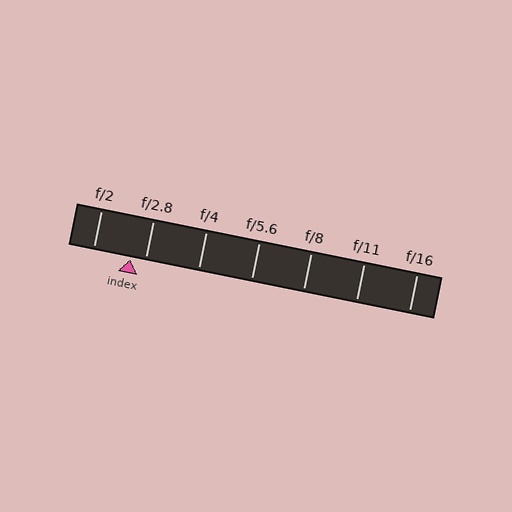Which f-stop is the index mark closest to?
The index mark is closest to f/2.8.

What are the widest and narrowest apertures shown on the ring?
The widest aperture shown is f/2 and the narrowest is f/16.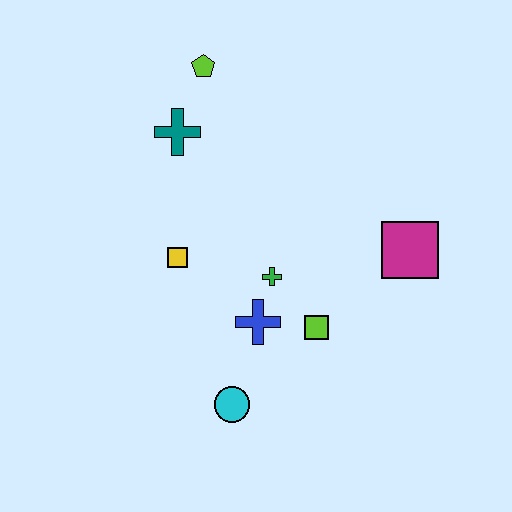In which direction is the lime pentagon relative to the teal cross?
The lime pentagon is above the teal cross.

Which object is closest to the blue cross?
The green cross is closest to the blue cross.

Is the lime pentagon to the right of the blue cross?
No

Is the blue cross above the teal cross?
No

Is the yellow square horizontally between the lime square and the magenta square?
No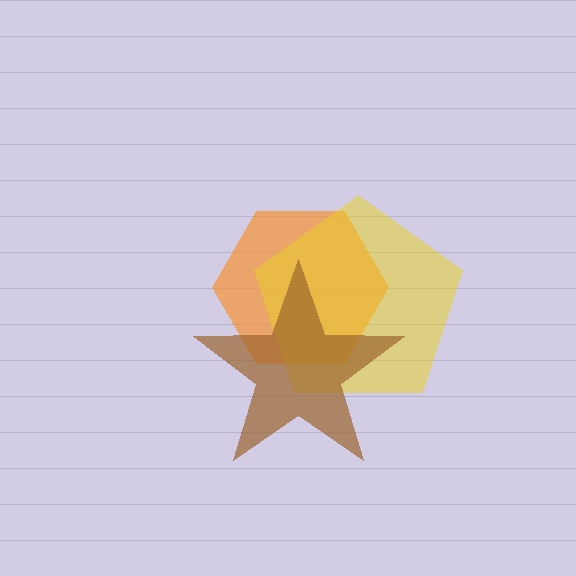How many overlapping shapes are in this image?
There are 3 overlapping shapes in the image.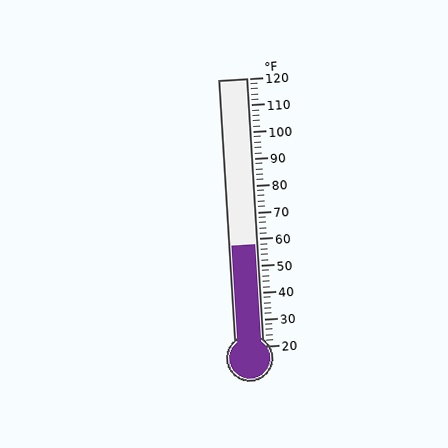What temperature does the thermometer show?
The thermometer shows approximately 58°F.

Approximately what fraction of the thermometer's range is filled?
The thermometer is filled to approximately 40% of its range.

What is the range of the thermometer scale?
The thermometer scale ranges from 20°F to 120°F.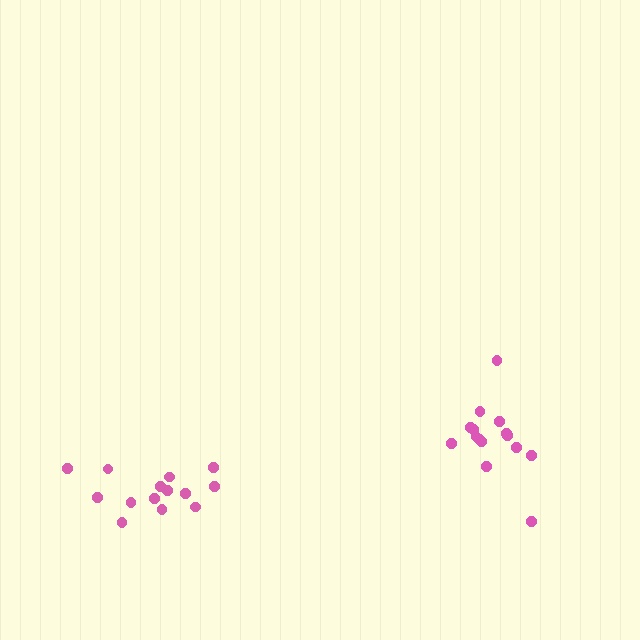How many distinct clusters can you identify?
There are 2 distinct clusters.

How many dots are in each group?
Group 1: 15 dots, Group 2: 14 dots (29 total).